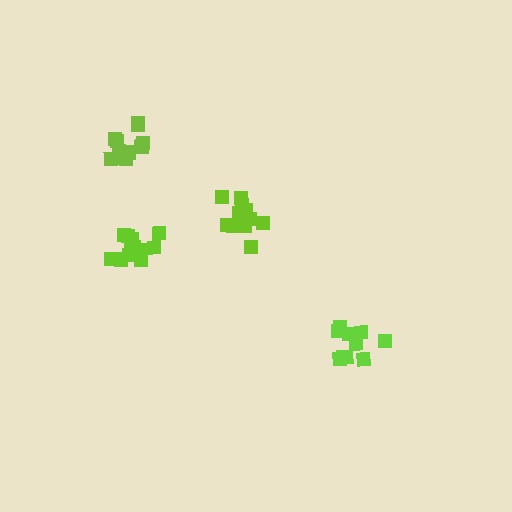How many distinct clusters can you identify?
There are 4 distinct clusters.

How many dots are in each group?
Group 1: 12 dots, Group 2: 12 dots, Group 3: 12 dots, Group 4: 10 dots (46 total).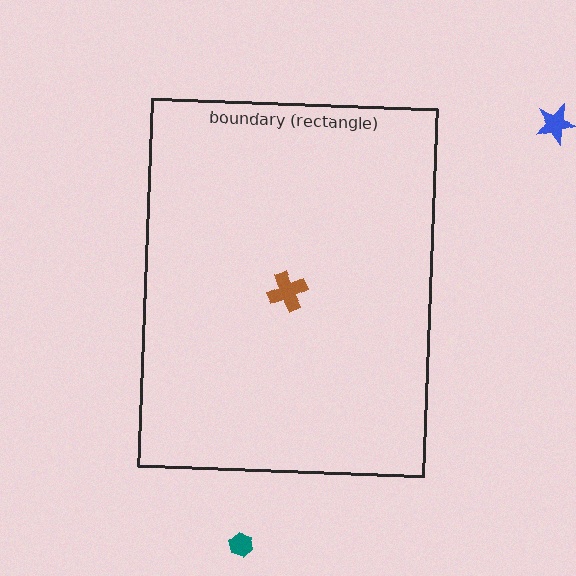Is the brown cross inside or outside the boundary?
Inside.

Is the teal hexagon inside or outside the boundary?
Outside.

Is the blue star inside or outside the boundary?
Outside.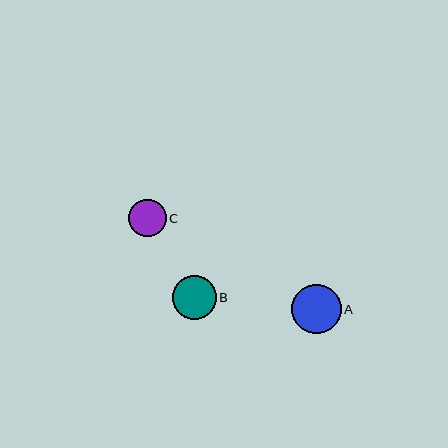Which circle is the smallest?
Circle C is the smallest with a size of approximately 38 pixels.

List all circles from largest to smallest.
From largest to smallest: A, B, C.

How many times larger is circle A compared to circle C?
Circle A is approximately 1.3 times the size of circle C.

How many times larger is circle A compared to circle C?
Circle A is approximately 1.3 times the size of circle C.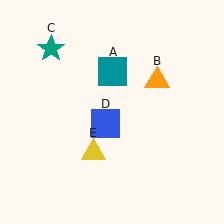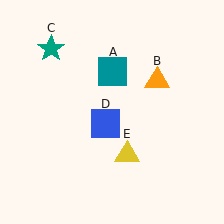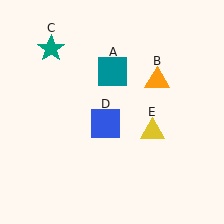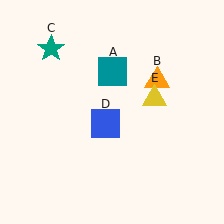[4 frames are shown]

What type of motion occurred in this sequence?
The yellow triangle (object E) rotated counterclockwise around the center of the scene.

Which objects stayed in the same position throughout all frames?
Teal square (object A) and orange triangle (object B) and teal star (object C) and blue square (object D) remained stationary.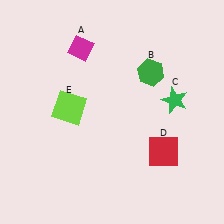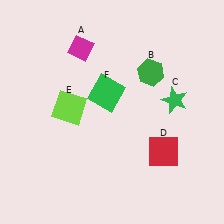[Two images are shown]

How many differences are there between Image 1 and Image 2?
There is 1 difference between the two images.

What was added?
A green square (F) was added in Image 2.